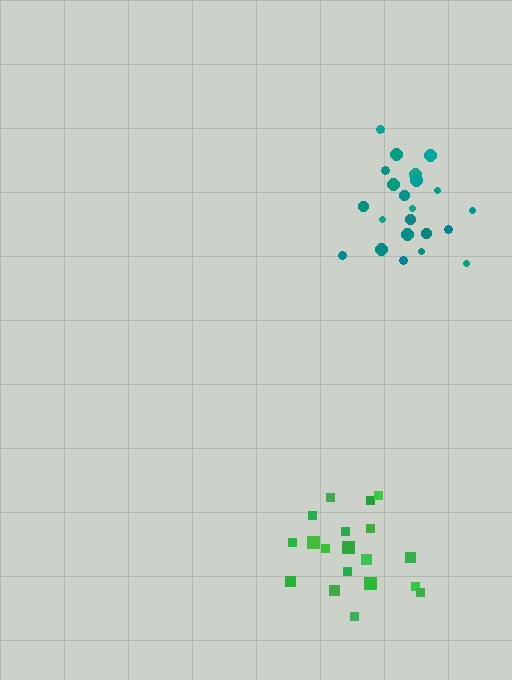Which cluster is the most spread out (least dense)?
Green.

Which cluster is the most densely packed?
Teal.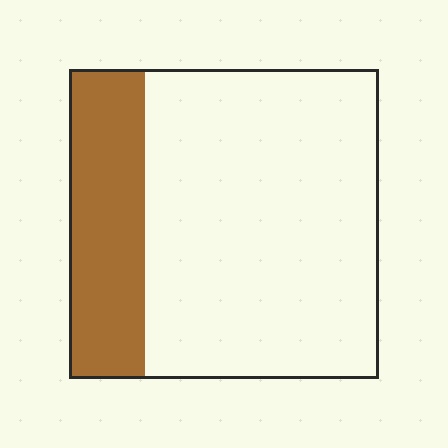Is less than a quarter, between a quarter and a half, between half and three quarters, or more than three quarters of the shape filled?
Less than a quarter.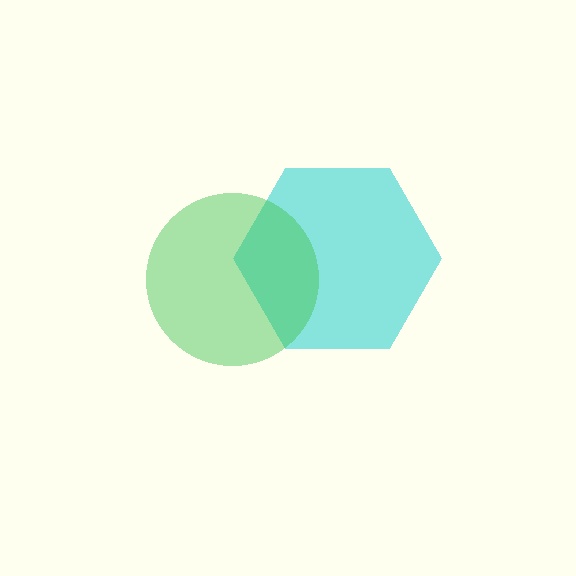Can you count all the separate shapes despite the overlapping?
Yes, there are 2 separate shapes.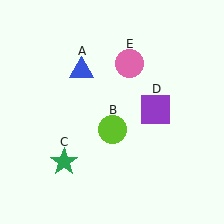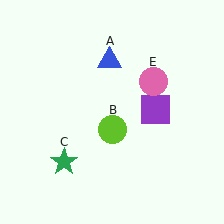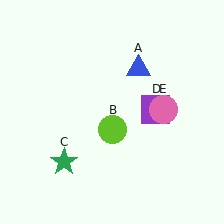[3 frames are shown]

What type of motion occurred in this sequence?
The blue triangle (object A), pink circle (object E) rotated clockwise around the center of the scene.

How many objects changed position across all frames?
2 objects changed position: blue triangle (object A), pink circle (object E).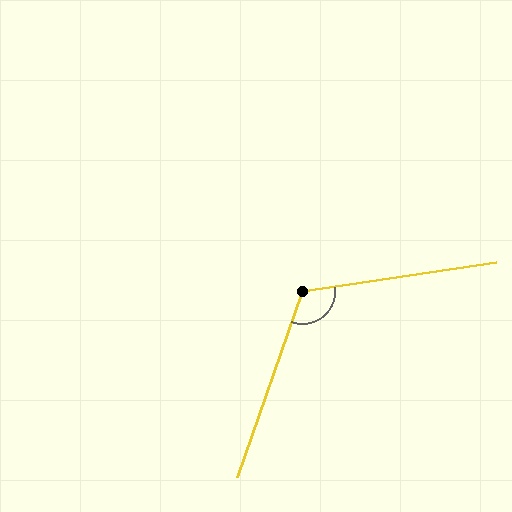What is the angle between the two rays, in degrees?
Approximately 118 degrees.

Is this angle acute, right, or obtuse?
It is obtuse.